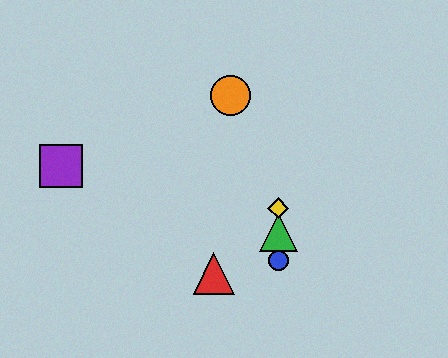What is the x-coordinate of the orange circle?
The orange circle is at x≈230.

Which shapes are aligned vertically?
The blue circle, the green triangle, the yellow diamond are aligned vertically.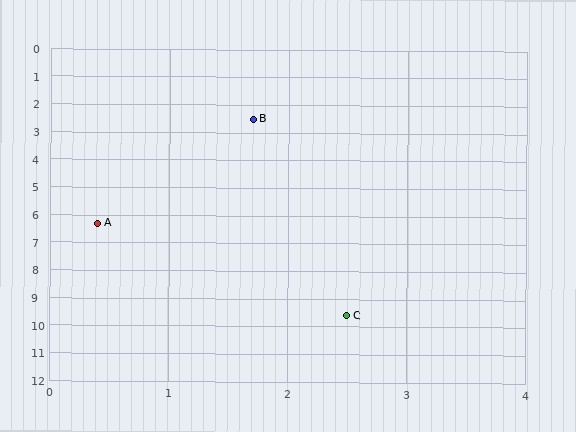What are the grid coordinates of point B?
Point B is at approximately (1.7, 2.5).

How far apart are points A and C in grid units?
Points A and C are about 3.9 grid units apart.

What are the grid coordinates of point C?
Point C is at approximately (2.5, 9.6).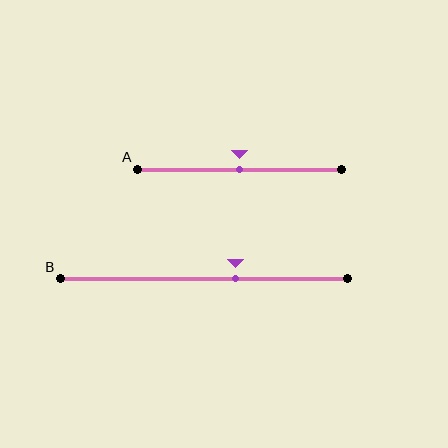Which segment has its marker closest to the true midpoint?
Segment A has its marker closest to the true midpoint.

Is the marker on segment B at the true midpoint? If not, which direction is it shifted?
No, the marker on segment B is shifted to the right by about 11% of the segment length.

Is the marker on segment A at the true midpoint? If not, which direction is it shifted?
Yes, the marker on segment A is at the true midpoint.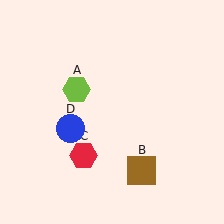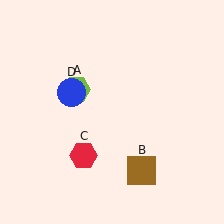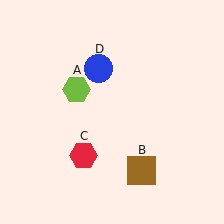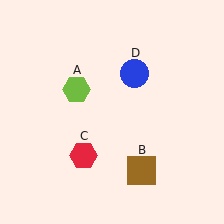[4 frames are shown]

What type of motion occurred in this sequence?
The blue circle (object D) rotated clockwise around the center of the scene.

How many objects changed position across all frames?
1 object changed position: blue circle (object D).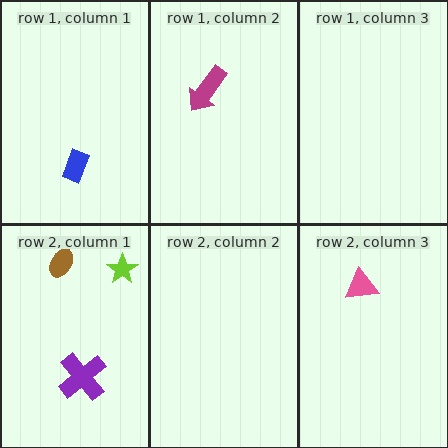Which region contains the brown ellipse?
The row 2, column 1 region.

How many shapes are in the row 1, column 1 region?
1.